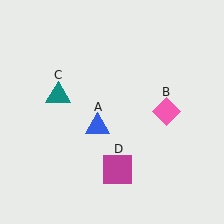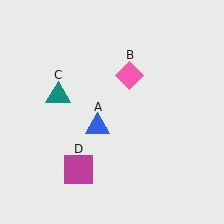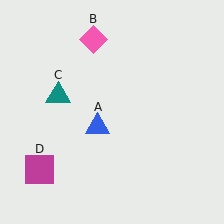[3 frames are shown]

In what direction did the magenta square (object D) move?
The magenta square (object D) moved left.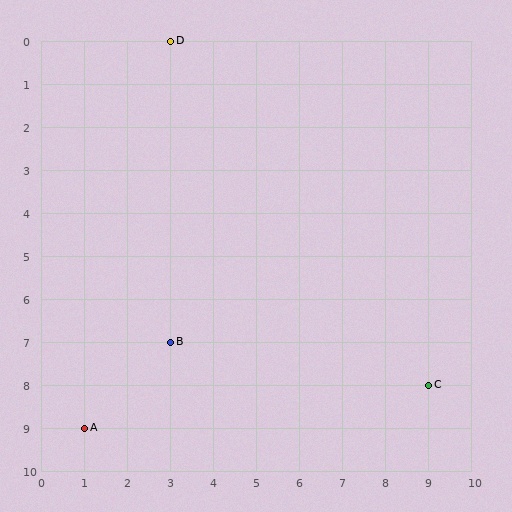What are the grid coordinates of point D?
Point D is at grid coordinates (3, 0).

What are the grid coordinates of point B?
Point B is at grid coordinates (3, 7).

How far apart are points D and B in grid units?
Points D and B are 7 rows apart.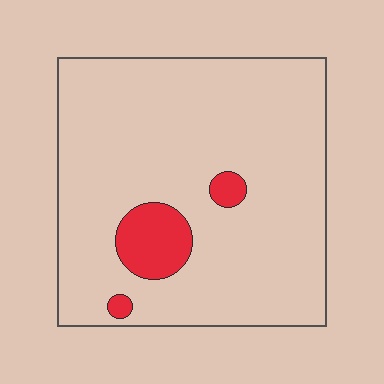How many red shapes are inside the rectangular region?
3.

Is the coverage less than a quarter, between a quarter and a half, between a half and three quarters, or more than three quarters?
Less than a quarter.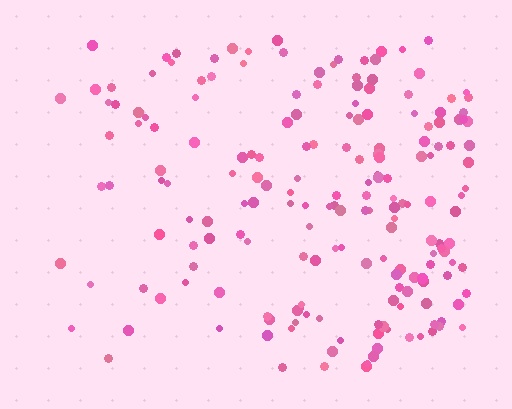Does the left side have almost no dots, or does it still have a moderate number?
Still a moderate number, just noticeably fewer than the right.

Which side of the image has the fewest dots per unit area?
The left.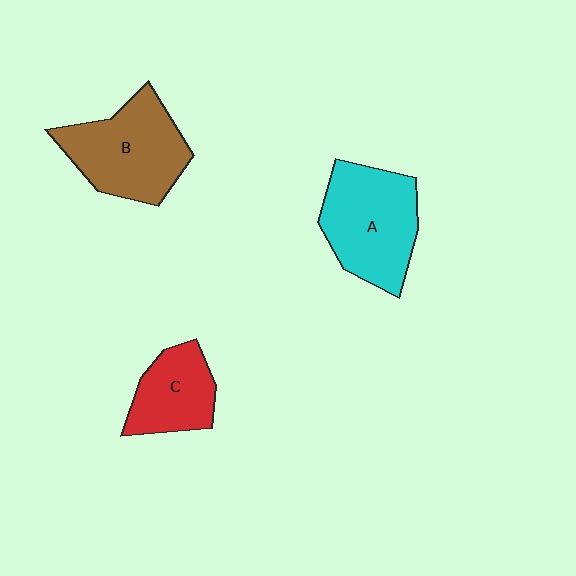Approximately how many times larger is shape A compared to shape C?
Approximately 1.6 times.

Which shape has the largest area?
Shape A (cyan).